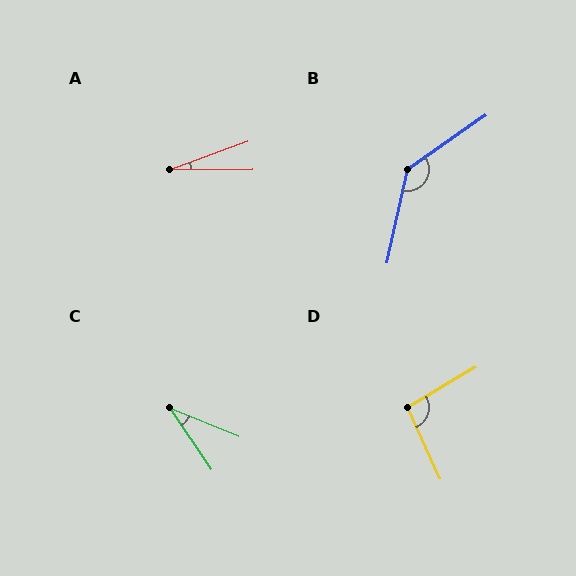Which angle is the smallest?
A, at approximately 20 degrees.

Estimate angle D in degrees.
Approximately 96 degrees.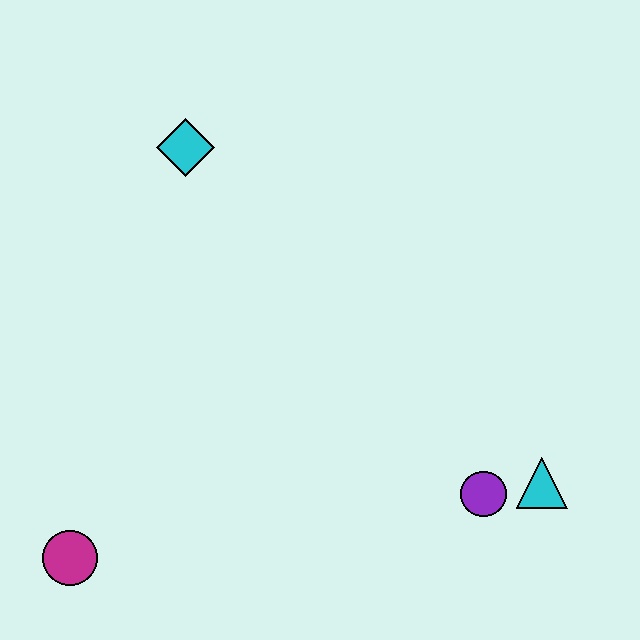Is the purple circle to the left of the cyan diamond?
No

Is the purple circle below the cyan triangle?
Yes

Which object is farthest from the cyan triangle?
The cyan diamond is farthest from the cyan triangle.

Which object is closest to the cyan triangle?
The purple circle is closest to the cyan triangle.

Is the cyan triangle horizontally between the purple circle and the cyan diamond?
No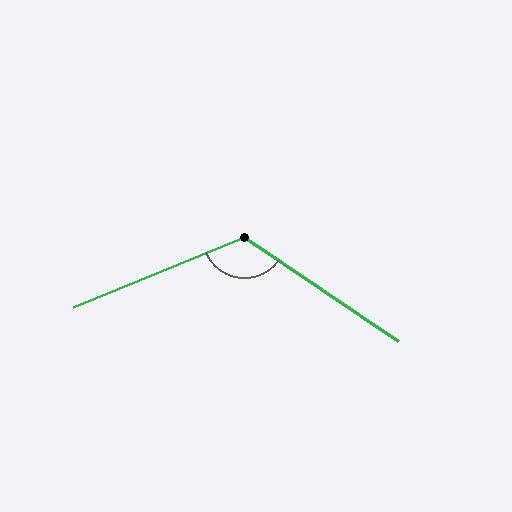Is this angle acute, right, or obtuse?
It is obtuse.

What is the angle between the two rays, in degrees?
Approximately 123 degrees.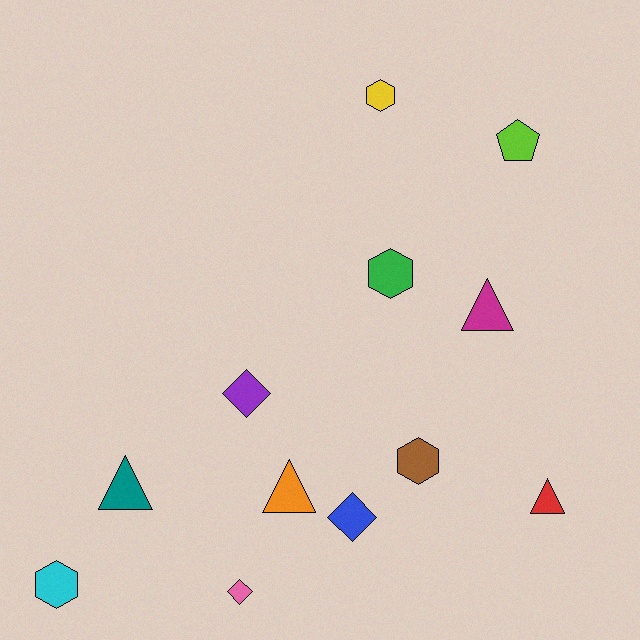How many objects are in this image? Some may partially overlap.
There are 12 objects.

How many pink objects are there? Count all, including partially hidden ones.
There is 1 pink object.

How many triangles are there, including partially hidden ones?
There are 4 triangles.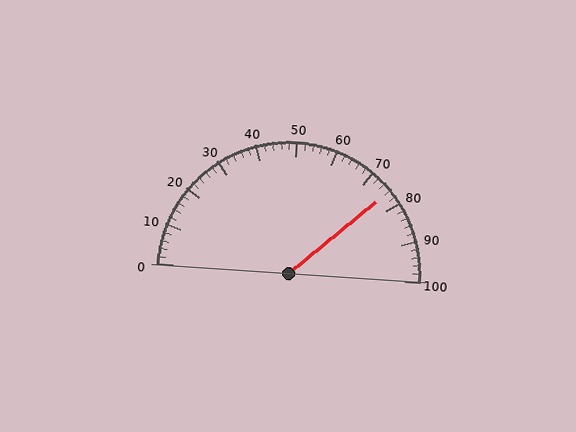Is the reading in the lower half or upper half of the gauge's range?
The reading is in the upper half of the range (0 to 100).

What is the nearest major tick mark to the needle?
The nearest major tick mark is 80.